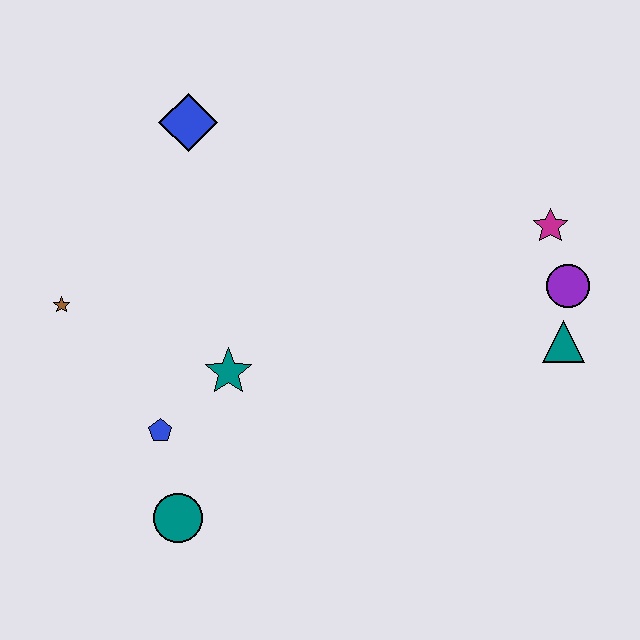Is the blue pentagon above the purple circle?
No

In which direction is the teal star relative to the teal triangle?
The teal star is to the left of the teal triangle.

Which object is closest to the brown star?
The blue pentagon is closest to the brown star.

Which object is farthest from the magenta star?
The brown star is farthest from the magenta star.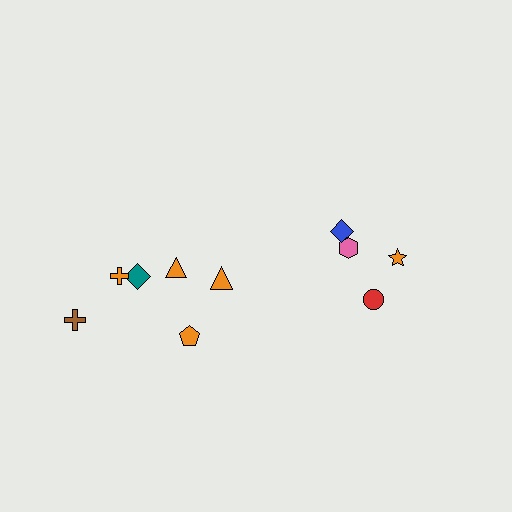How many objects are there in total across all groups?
There are 10 objects.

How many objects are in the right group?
There are 4 objects.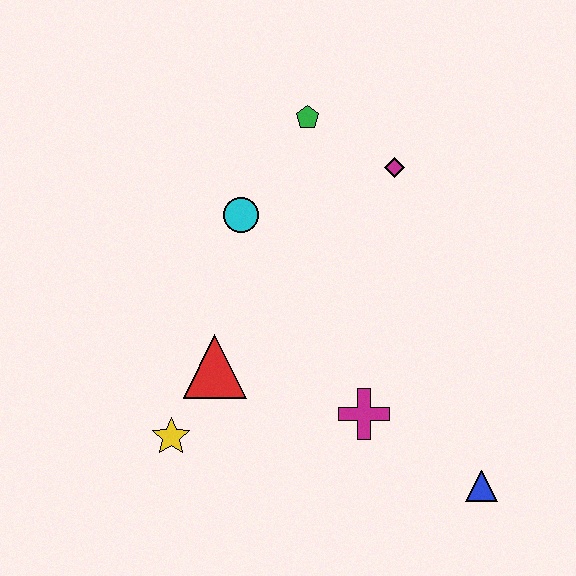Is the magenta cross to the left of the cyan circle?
No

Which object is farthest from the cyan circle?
The blue triangle is farthest from the cyan circle.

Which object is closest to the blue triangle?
The magenta cross is closest to the blue triangle.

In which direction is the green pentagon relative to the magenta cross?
The green pentagon is above the magenta cross.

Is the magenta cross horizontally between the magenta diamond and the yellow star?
Yes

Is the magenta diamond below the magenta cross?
No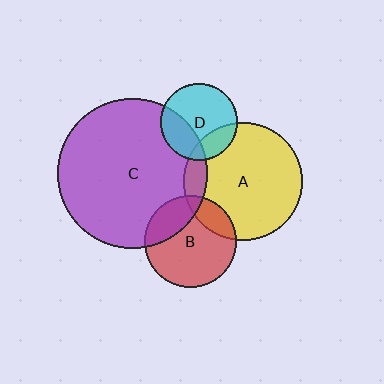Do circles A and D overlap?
Yes.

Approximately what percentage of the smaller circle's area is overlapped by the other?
Approximately 20%.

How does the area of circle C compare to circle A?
Approximately 1.6 times.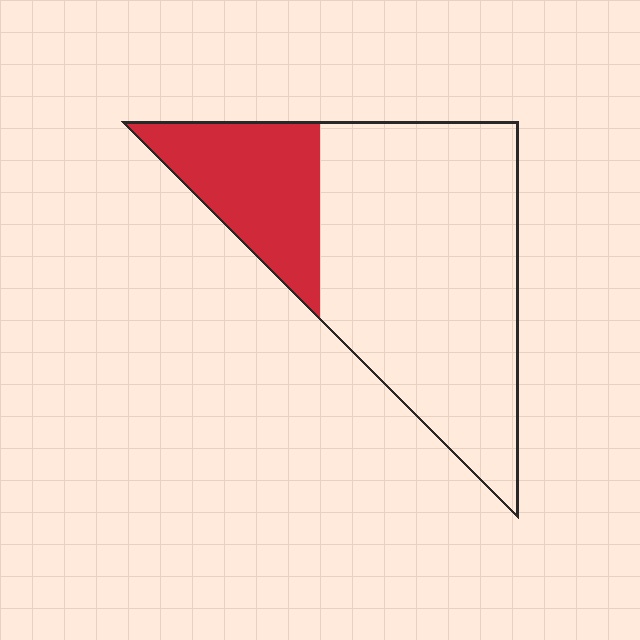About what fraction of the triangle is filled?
About one quarter (1/4).